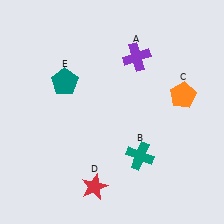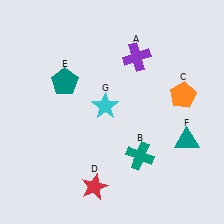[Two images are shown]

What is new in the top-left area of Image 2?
A cyan star (G) was added in the top-left area of Image 2.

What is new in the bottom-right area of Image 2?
A teal triangle (F) was added in the bottom-right area of Image 2.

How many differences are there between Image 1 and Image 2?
There are 2 differences between the two images.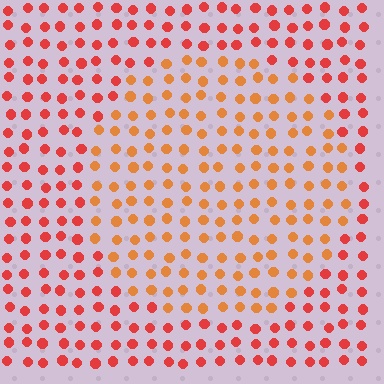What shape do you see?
I see a circle.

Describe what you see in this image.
The image is filled with small red elements in a uniform arrangement. A circle-shaped region is visible where the elements are tinted to a slightly different hue, forming a subtle color boundary.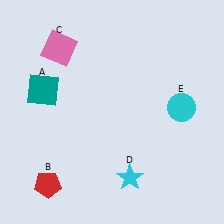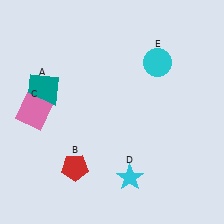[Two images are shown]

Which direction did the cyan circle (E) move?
The cyan circle (E) moved up.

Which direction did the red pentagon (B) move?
The red pentagon (B) moved right.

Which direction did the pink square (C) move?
The pink square (C) moved down.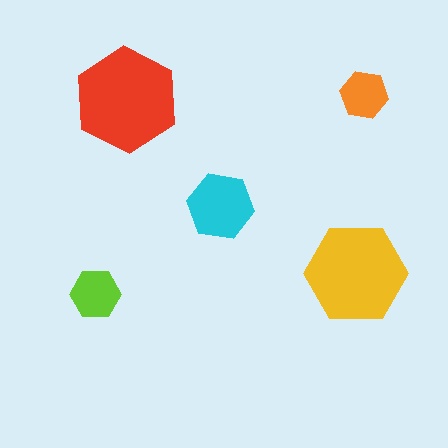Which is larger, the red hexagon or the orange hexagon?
The red one.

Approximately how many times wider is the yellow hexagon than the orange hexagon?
About 2 times wider.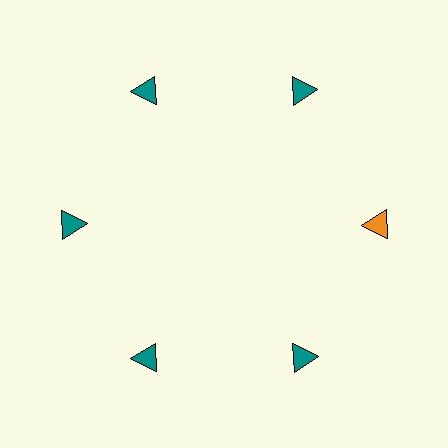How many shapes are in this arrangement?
There are 6 shapes arranged in a ring pattern.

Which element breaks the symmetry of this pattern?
The orange triangle at roughly the 3 o'clock position breaks the symmetry. All other shapes are teal triangles.